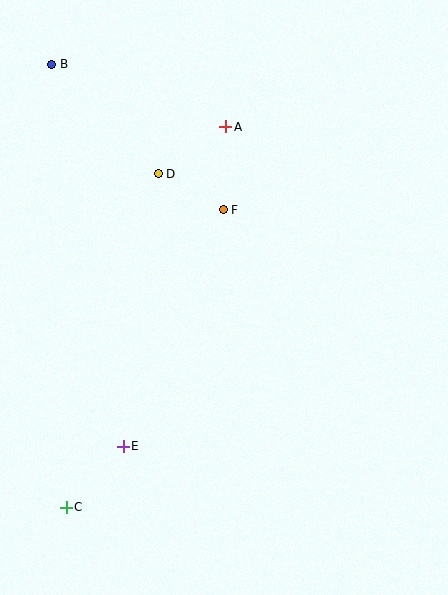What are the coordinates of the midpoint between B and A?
The midpoint between B and A is at (139, 96).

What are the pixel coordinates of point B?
Point B is at (52, 64).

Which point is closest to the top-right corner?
Point A is closest to the top-right corner.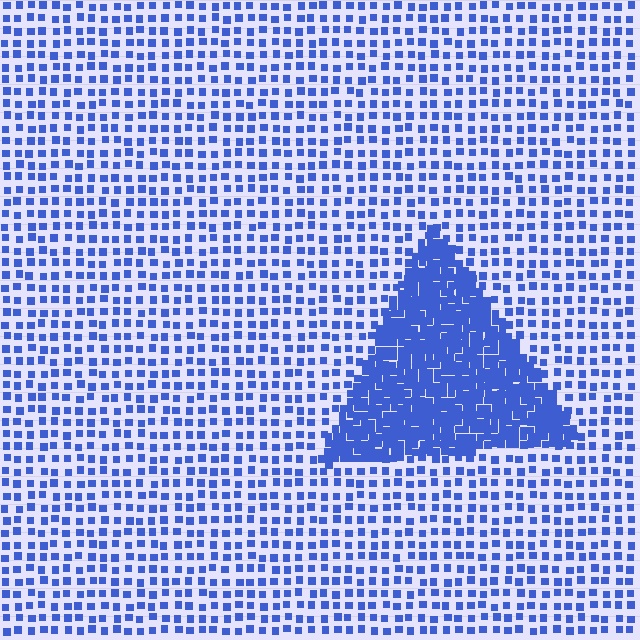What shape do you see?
I see a triangle.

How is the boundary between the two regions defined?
The boundary is defined by a change in element density (approximately 2.9x ratio). All elements are the same color, size, and shape.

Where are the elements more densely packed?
The elements are more densely packed inside the triangle boundary.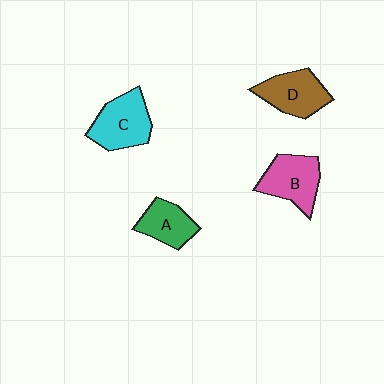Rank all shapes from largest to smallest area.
From largest to smallest: C (cyan), B (pink), D (brown), A (green).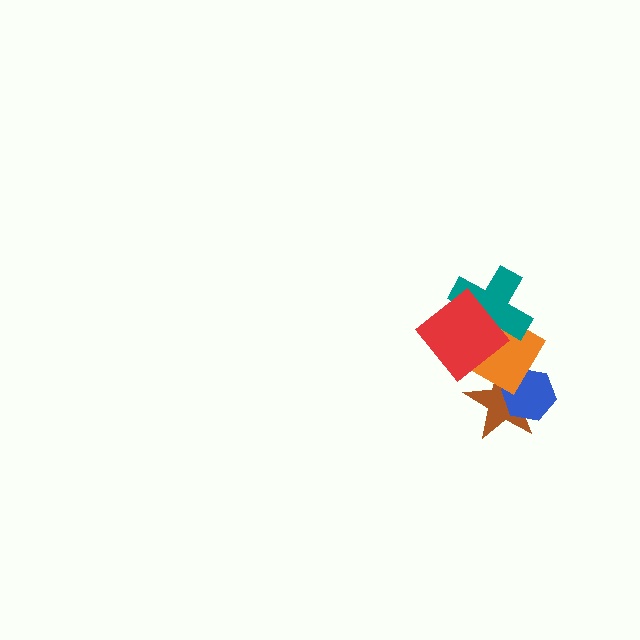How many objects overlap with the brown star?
3 objects overlap with the brown star.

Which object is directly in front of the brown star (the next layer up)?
The blue hexagon is directly in front of the brown star.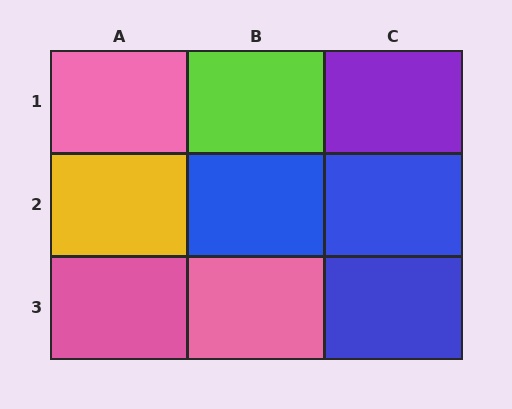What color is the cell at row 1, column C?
Purple.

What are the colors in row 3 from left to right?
Pink, pink, blue.